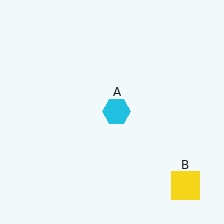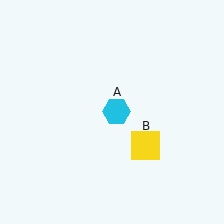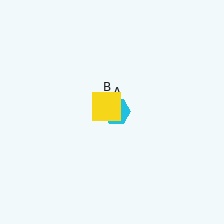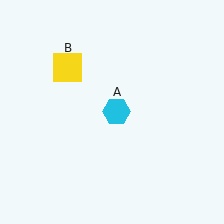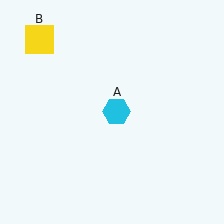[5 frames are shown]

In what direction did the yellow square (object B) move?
The yellow square (object B) moved up and to the left.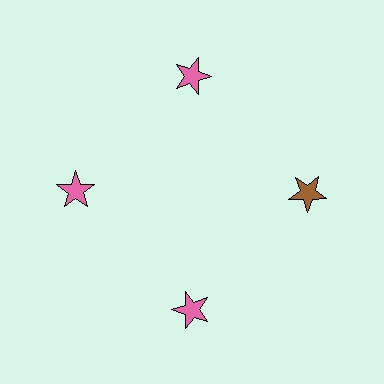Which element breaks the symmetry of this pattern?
The brown star at roughly the 3 o'clock position breaks the symmetry. All other shapes are pink stars.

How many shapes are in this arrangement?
There are 4 shapes arranged in a ring pattern.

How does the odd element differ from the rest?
It has a different color: brown instead of pink.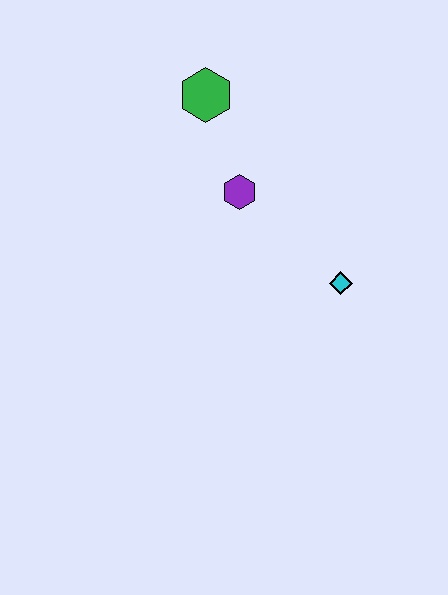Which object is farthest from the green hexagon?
The cyan diamond is farthest from the green hexagon.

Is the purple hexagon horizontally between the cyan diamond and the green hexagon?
Yes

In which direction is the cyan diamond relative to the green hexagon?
The cyan diamond is below the green hexagon.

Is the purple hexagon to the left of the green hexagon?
No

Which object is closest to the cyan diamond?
The purple hexagon is closest to the cyan diamond.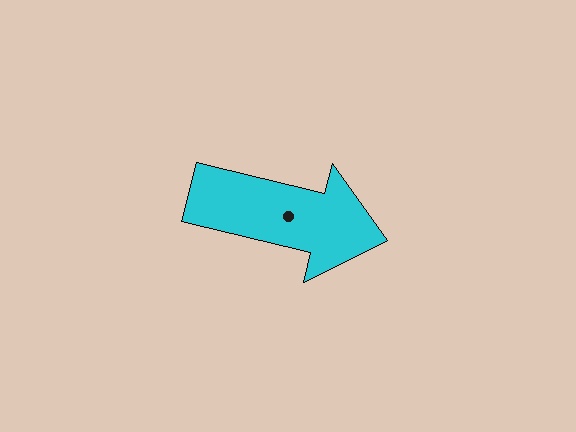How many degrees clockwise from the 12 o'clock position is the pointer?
Approximately 104 degrees.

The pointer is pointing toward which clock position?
Roughly 3 o'clock.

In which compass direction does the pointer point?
East.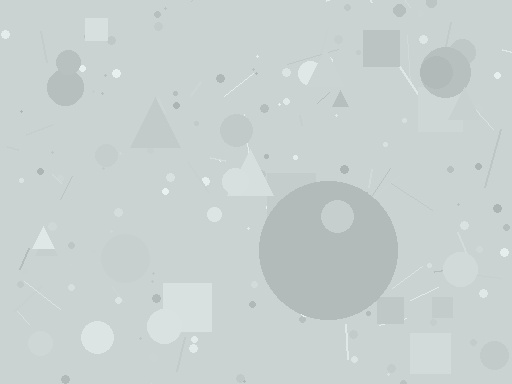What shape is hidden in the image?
A circle is hidden in the image.